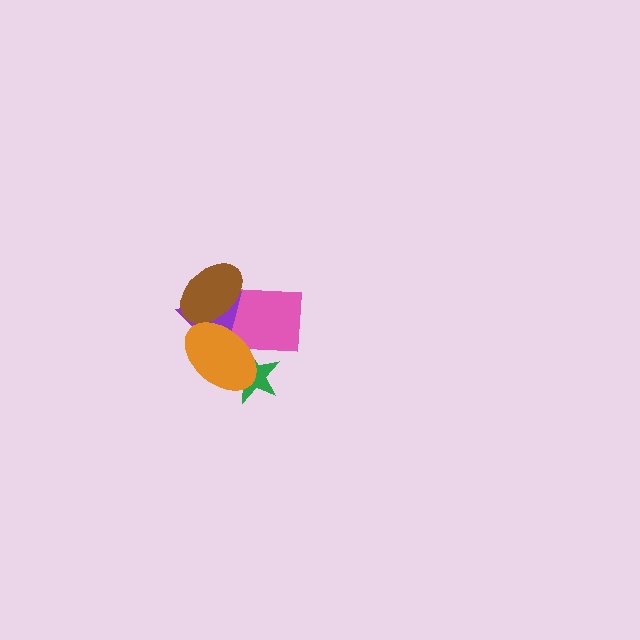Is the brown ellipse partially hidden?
Yes, it is partially covered by another shape.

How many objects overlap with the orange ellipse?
4 objects overlap with the orange ellipse.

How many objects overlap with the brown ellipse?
3 objects overlap with the brown ellipse.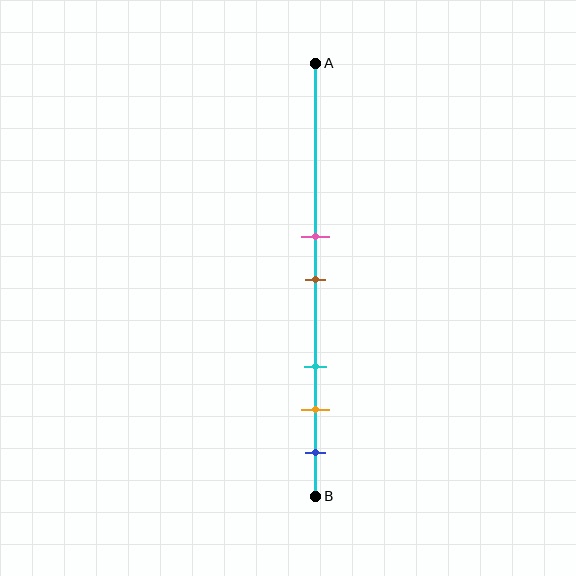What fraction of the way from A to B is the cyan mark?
The cyan mark is approximately 70% (0.7) of the way from A to B.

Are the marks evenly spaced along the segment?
No, the marks are not evenly spaced.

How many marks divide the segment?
There are 5 marks dividing the segment.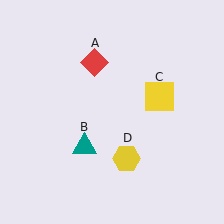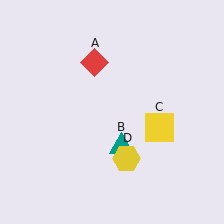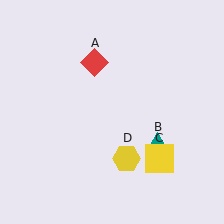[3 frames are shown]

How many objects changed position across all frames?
2 objects changed position: teal triangle (object B), yellow square (object C).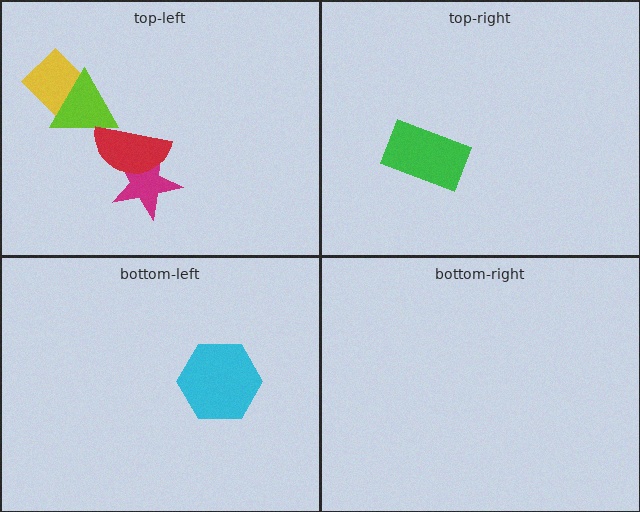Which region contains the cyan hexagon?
The bottom-left region.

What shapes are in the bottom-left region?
The cyan hexagon.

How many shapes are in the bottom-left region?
1.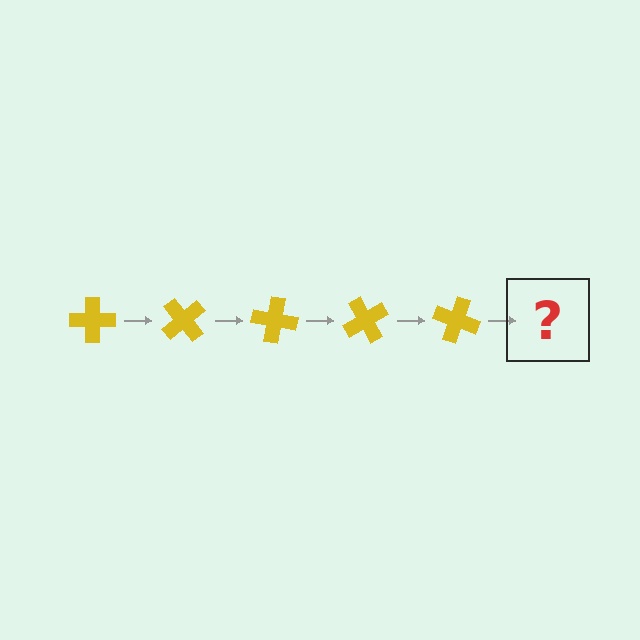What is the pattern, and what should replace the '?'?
The pattern is that the cross rotates 50 degrees each step. The '?' should be a yellow cross rotated 250 degrees.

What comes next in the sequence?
The next element should be a yellow cross rotated 250 degrees.